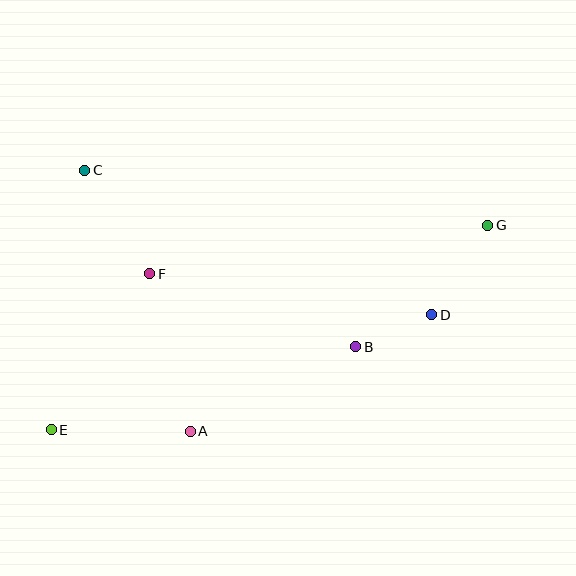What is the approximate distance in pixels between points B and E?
The distance between B and E is approximately 316 pixels.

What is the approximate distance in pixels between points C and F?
The distance between C and F is approximately 122 pixels.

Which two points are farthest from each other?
Points E and G are farthest from each other.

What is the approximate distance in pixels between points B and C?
The distance between B and C is approximately 323 pixels.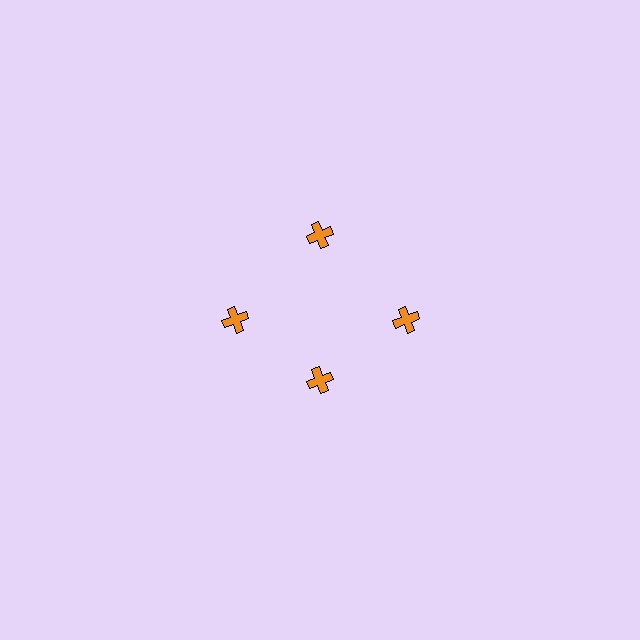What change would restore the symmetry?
The symmetry would be restored by moving it outward, back onto the ring so that all 4 crosses sit at equal angles and equal distance from the center.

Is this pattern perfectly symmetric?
No. The 4 orange crosses are arranged in a ring, but one element near the 6 o'clock position is pulled inward toward the center, breaking the 4-fold rotational symmetry.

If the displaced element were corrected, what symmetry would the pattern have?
It would have 4-fold rotational symmetry — the pattern would map onto itself every 90 degrees.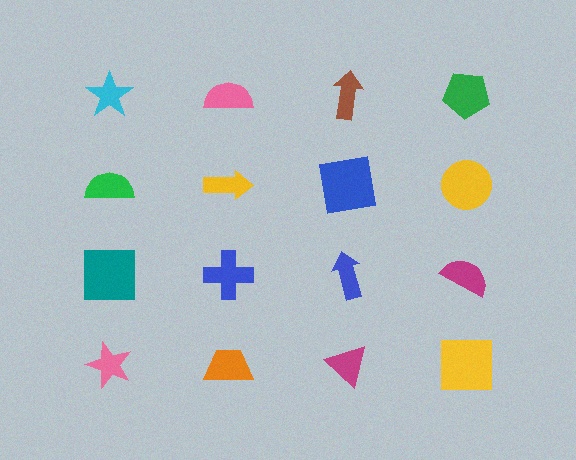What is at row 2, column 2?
A yellow arrow.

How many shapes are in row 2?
4 shapes.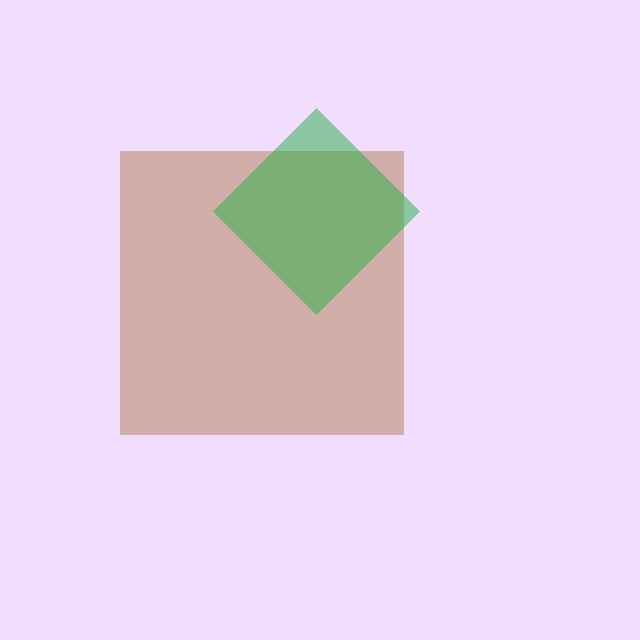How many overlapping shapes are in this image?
There are 2 overlapping shapes in the image.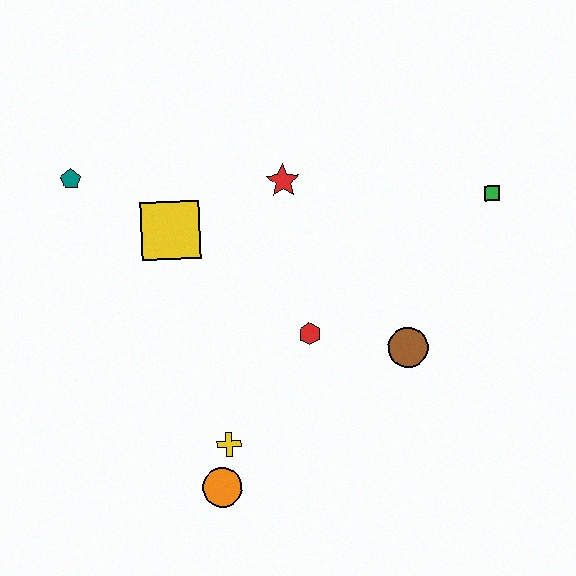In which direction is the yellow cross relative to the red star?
The yellow cross is below the red star.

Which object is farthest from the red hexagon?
The teal pentagon is farthest from the red hexagon.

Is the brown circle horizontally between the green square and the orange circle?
Yes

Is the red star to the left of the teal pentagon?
No